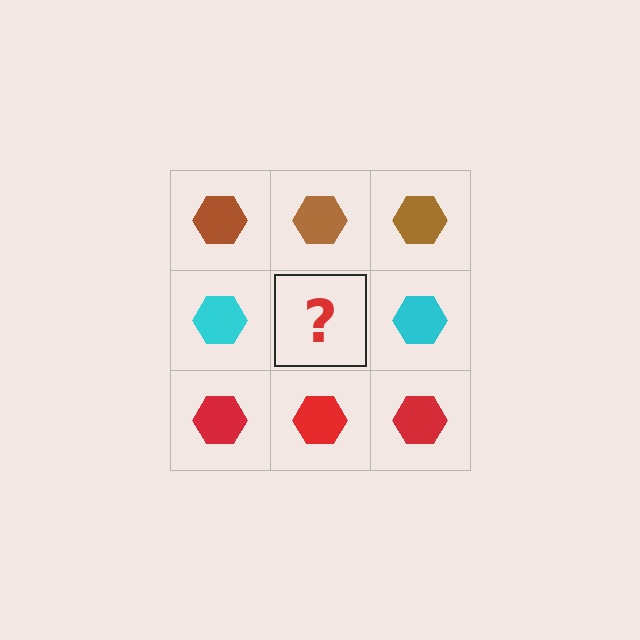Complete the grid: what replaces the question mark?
The question mark should be replaced with a cyan hexagon.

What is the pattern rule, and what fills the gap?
The rule is that each row has a consistent color. The gap should be filled with a cyan hexagon.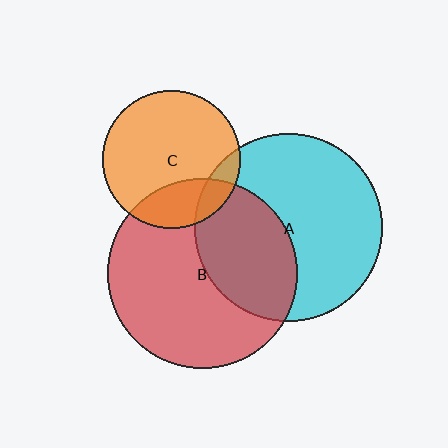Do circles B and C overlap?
Yes.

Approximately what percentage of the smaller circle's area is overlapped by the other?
Approximately 25%.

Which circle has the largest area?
Circle B (red).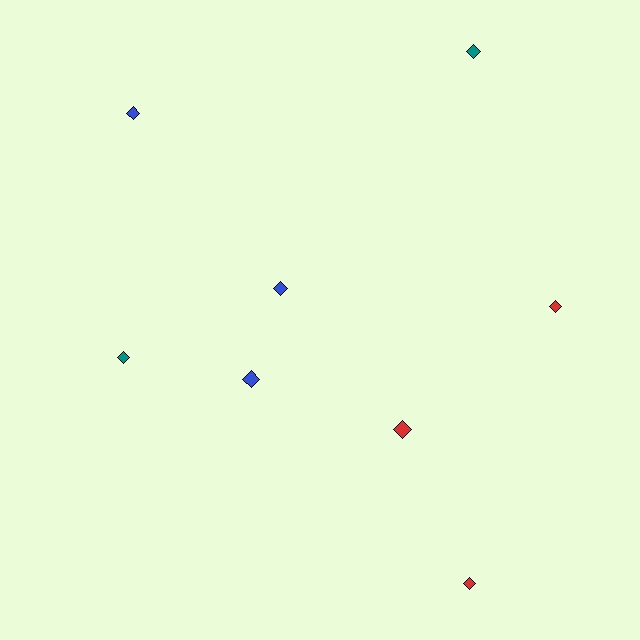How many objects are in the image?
There are 8 objects.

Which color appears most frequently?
Blue, with 3 objects.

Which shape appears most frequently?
Diamond, with 8 objects.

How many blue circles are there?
There are no blue circles.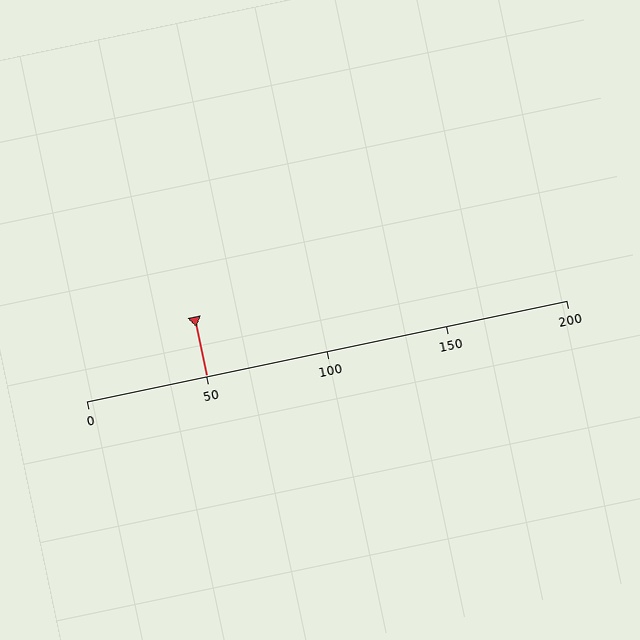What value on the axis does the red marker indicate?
The marker indicates approximately 50.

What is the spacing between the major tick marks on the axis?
The major ticks are spaced 50 apart.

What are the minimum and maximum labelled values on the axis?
The axis runs from 0 to 200.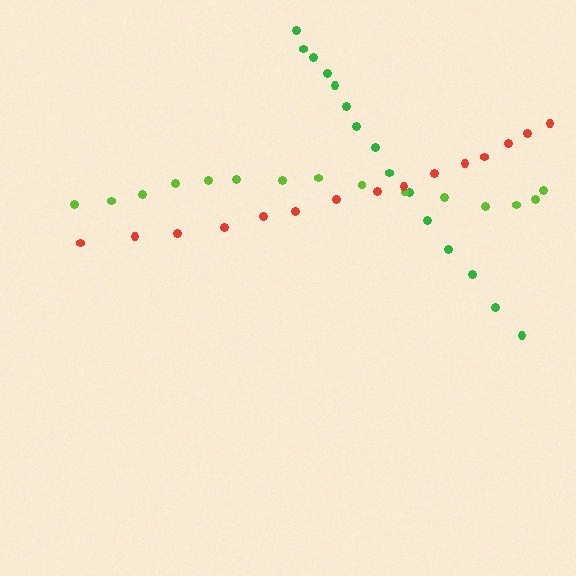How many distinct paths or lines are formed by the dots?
There are 3 distinct paths.